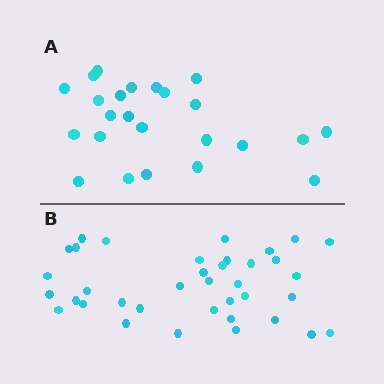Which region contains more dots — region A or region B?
Region B (the bottom region) has more dots.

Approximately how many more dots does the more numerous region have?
Region B has approximately 15 more dots than region A.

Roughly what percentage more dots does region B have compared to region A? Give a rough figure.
About 55% more.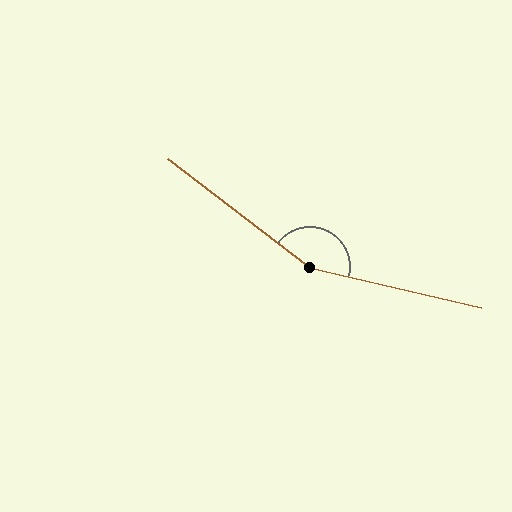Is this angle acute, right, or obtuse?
It is obtuse.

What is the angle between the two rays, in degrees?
Approximately 156 degrees.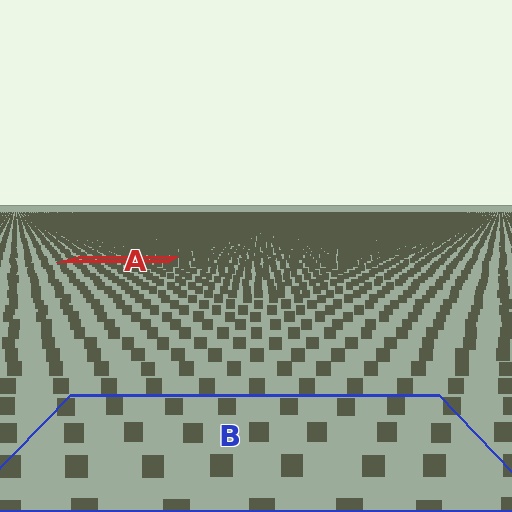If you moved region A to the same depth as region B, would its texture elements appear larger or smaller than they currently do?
They would appear larger. At a closer depth, the same texture elements are projected at a bigger on-screen size.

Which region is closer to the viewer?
Region B is closer. The texture elements there are larger and more spread out.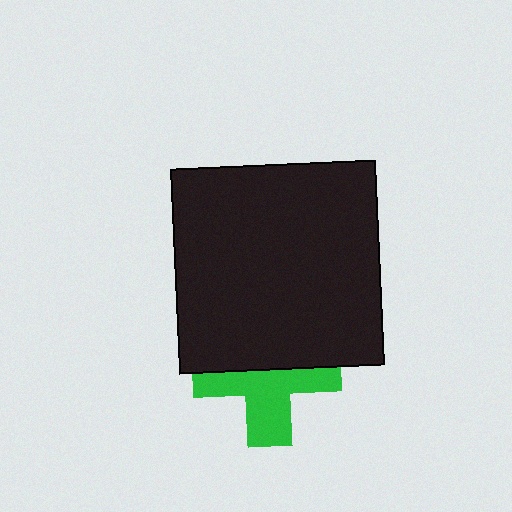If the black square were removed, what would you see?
You would see the complete green cross.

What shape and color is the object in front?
The object in front is a black square.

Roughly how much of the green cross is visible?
About half of it is visible (roughly 51%).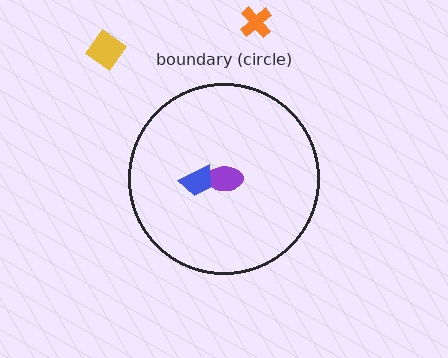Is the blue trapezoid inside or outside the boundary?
Inside.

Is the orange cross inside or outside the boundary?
Outside.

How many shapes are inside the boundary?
2 inside, 2 outside.